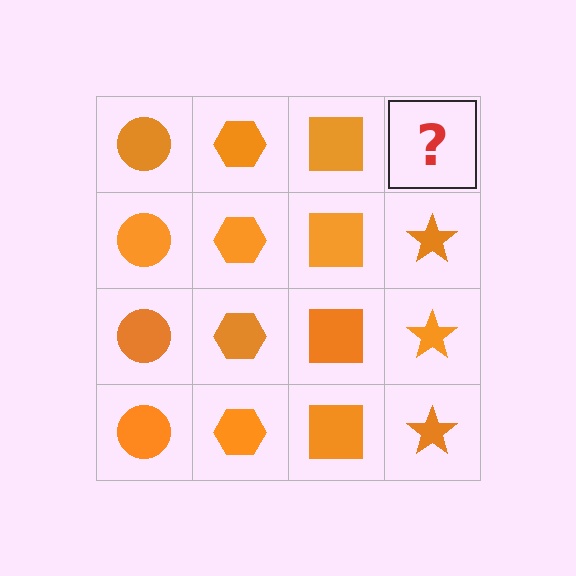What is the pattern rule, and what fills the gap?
The rule is that each column has a consistent shape. The gap should be filled with an orange star.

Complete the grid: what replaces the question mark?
The question mark should be replaced with an orange star.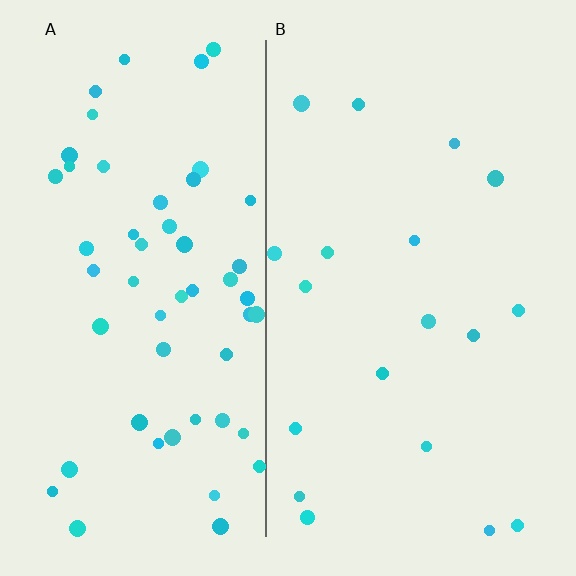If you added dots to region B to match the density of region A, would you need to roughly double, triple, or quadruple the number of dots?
Approximately triple.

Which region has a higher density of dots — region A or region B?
A (the left).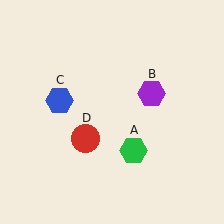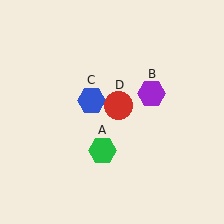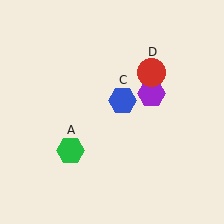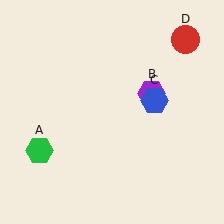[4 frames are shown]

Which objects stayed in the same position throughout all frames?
Purple hexagon (object B) remained stationary.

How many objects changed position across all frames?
3 objects changed position: green hexagon (object A), blue hexagon (object C), red circle (object D).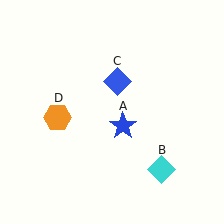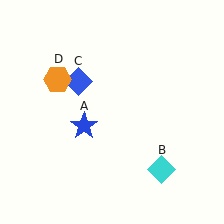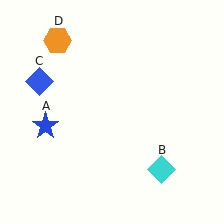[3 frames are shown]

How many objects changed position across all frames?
3 objects changed position: blue star (object A), blue diamond (object C), orange hexagon (object D).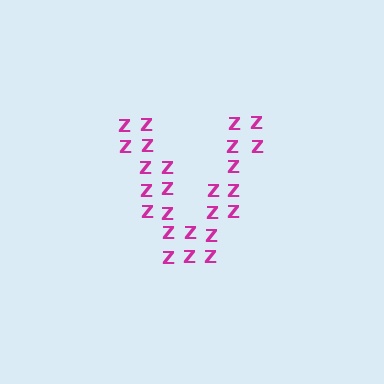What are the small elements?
The small elements are letter Z's.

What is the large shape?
The large shape is the letter V.